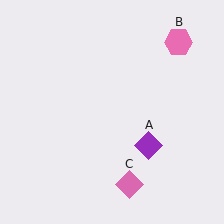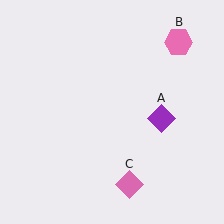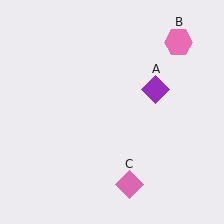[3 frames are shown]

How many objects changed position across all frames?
1 object changed position: purple diamond (object A).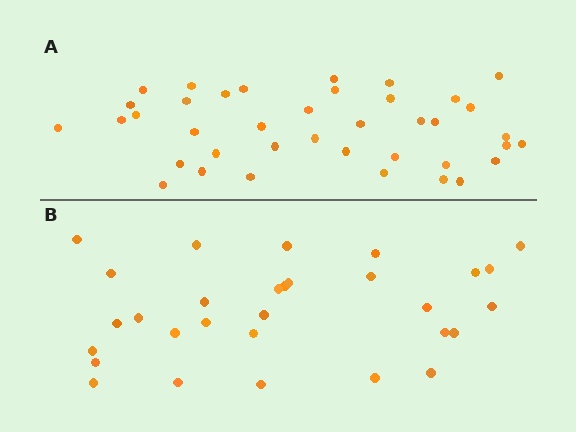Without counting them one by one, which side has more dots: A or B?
Region A (the top region) has more dots.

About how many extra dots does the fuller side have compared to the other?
Region A has roughly 8 or so more dots than region B.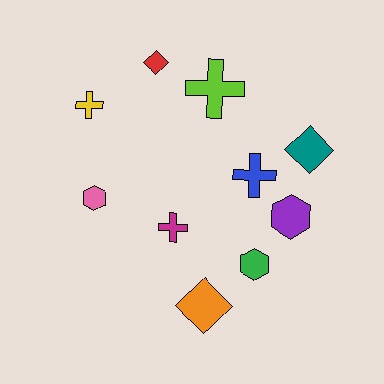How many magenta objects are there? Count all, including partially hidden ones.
There is 1 magenta object.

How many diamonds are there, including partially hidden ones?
There are 3 diamonds.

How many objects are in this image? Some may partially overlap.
There are 10 objects.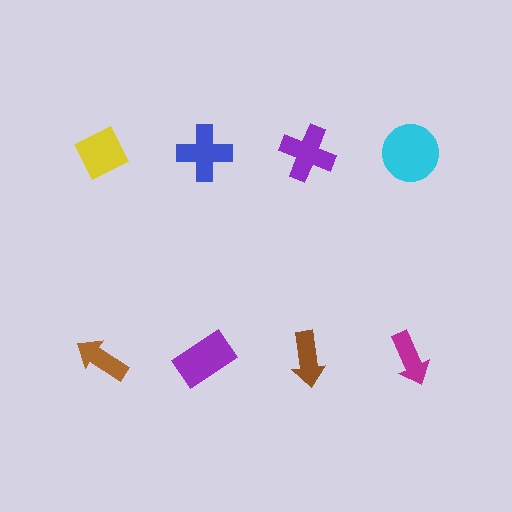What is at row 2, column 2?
A purple rectangle.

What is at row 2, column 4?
A magenta arrow.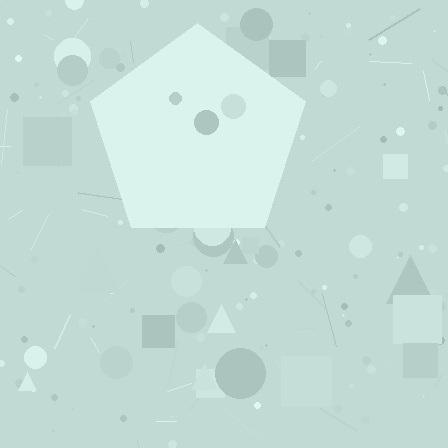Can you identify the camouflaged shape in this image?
The camouflaged shape is a pentagon.